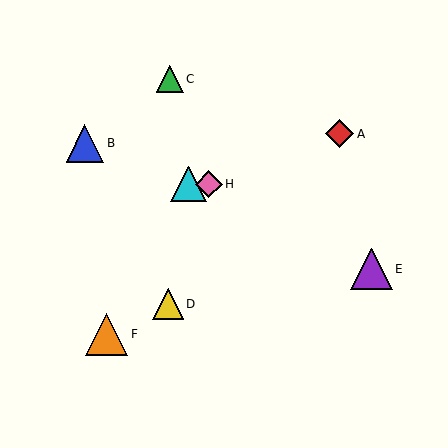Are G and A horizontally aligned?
No, G is at y≈184 and A is at y≈134.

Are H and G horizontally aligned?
Yes, both are at y≈184.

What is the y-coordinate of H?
Object H is at y≈184.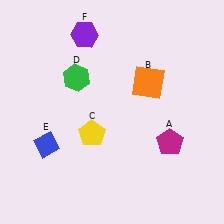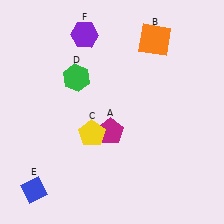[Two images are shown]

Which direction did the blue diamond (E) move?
The blue diamond (E) moved down.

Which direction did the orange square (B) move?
The orange square (B) moved up.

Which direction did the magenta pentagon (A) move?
The magenta pentagon (A) moved left.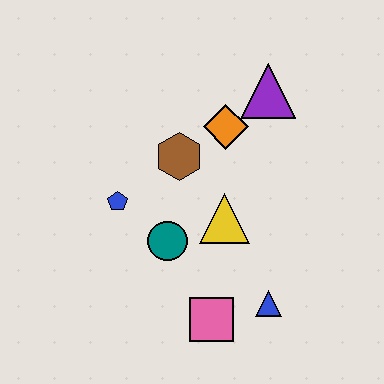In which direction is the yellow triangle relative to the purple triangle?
The yellow triangle is below the purple triangle.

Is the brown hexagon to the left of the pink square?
Yes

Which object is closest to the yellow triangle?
The teal circle is closest to the yellow triangle.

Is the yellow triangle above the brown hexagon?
No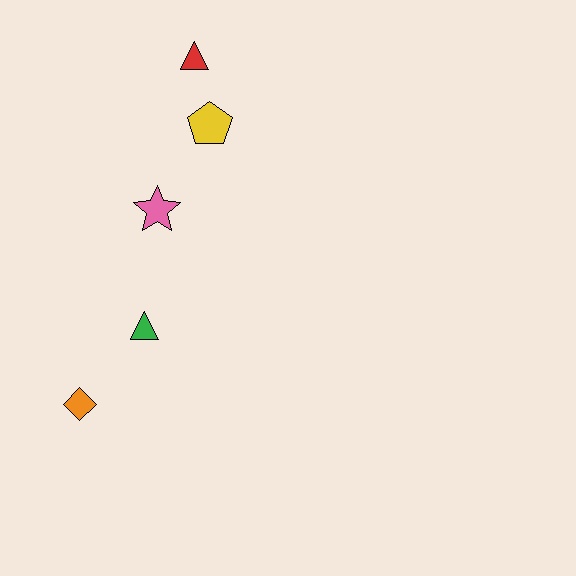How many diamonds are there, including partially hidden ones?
There is 1 diamond.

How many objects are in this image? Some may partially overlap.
There are 5 objects.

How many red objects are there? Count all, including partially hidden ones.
There is 1 red object.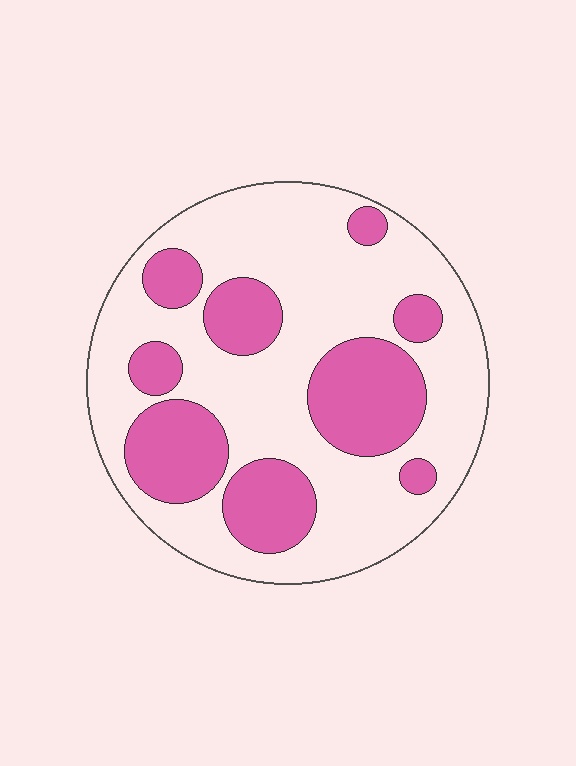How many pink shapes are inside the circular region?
9.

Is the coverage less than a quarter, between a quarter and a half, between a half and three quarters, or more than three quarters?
Between a quarter and a half.